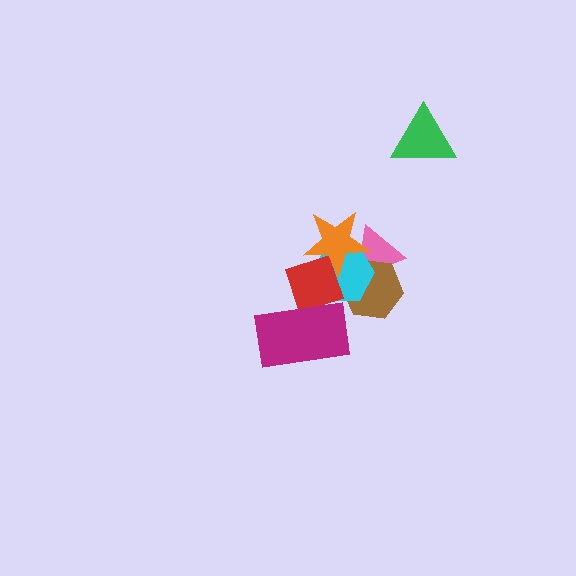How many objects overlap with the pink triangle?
3 objects overlap with the pink triangle.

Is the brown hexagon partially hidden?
Yes, it is partially covered by another shape.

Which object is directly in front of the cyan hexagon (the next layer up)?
The red diamond is directly in front of the cyan hexagon.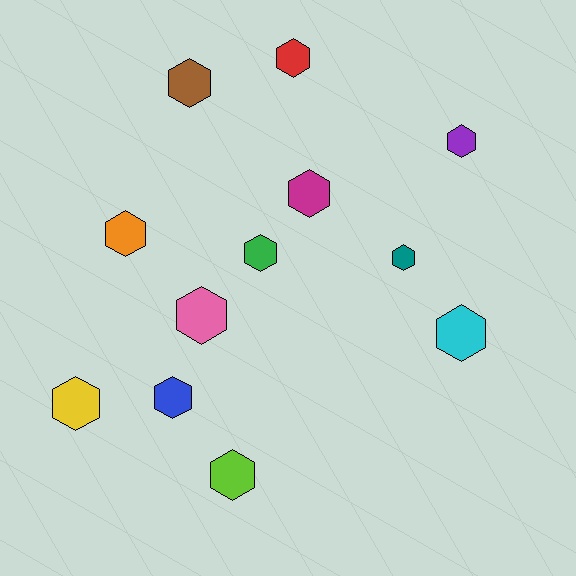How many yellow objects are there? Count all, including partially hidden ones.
There is 1 yellow object.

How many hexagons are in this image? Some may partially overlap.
There are 12 hexagons.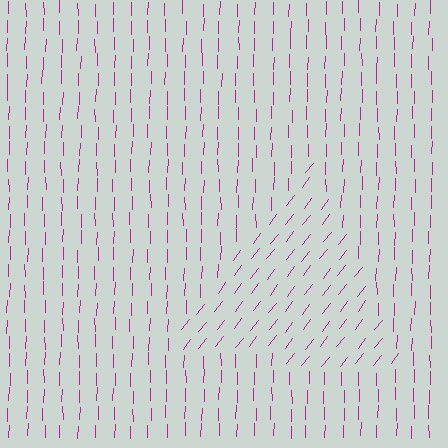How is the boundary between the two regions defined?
The boundary is defined purely by a change in line orientation (approximately 36 degrees difference). All lines are the same color and thickness.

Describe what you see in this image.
The image is filled with small magenta line segments. A triangle region in the image has lines oriented differently from the surrounding lines, creating a visible texture boundary.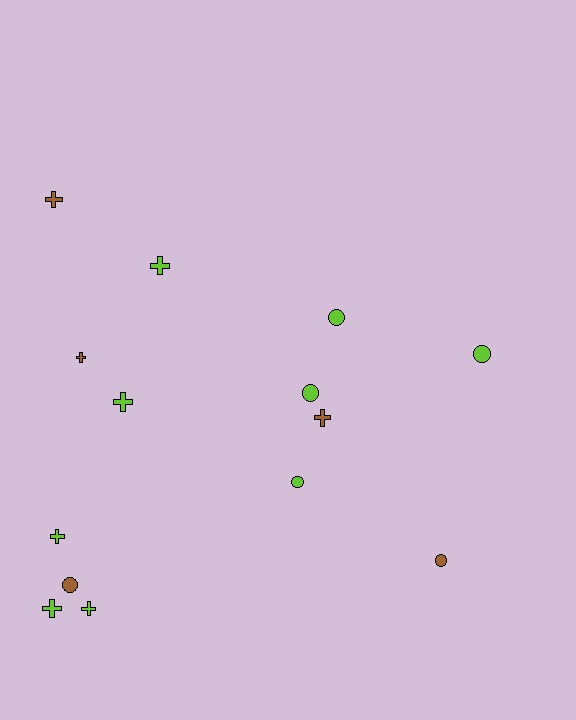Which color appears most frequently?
Lime, with 9 objects.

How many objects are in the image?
There are 14 objects.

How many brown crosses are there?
There are 3 brown crosses.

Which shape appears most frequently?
Cross, with 8 objects.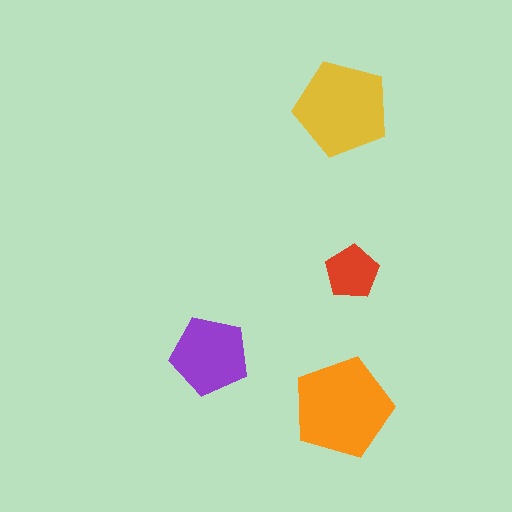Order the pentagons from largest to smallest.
the orange one, the yellow one, the purple one, the red one.